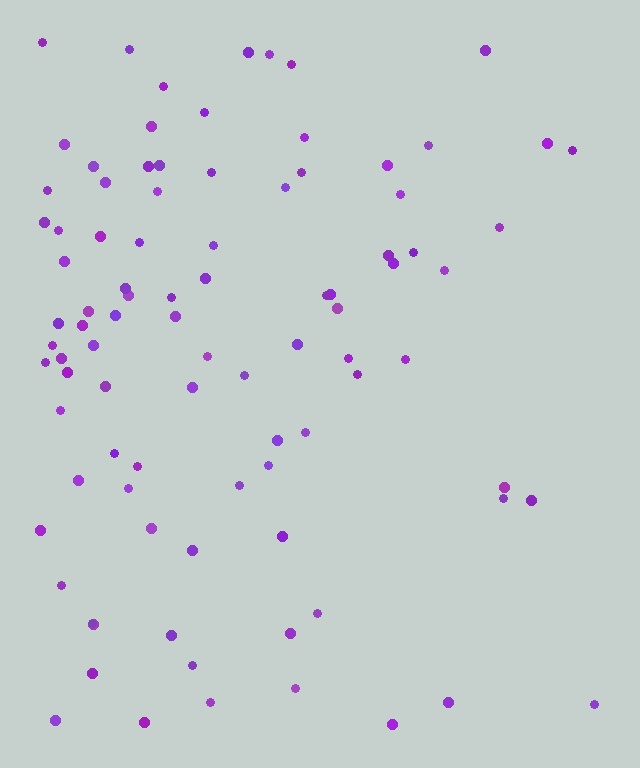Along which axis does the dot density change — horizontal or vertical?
Horizontal.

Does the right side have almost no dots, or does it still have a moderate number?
Still a moderate number, just noticeably fewer than the left.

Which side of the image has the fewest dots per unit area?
The right.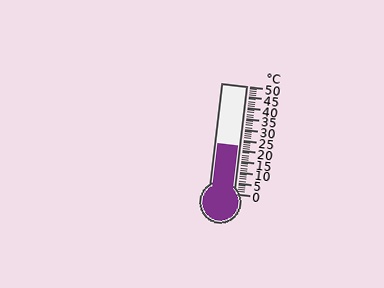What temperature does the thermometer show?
The thermometer shows approximately 22°C.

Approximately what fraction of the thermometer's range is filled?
The thermometer is filled to approximately 45% of its range.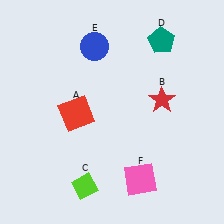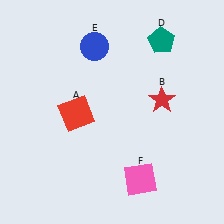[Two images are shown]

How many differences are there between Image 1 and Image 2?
There is 1 difference between the two images.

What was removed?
The lime diamond (C) was removed in Image 2.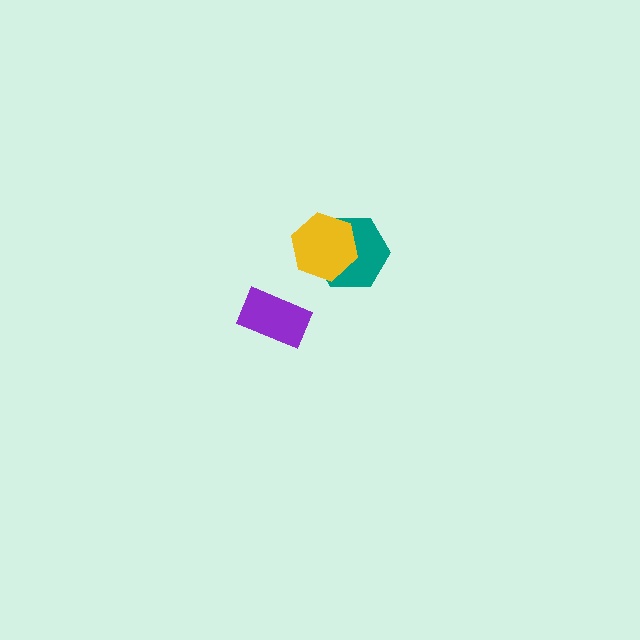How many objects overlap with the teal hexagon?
1 object overlaps with the teal hexagon.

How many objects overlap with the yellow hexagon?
1 object overlaps with the yellow hexagon.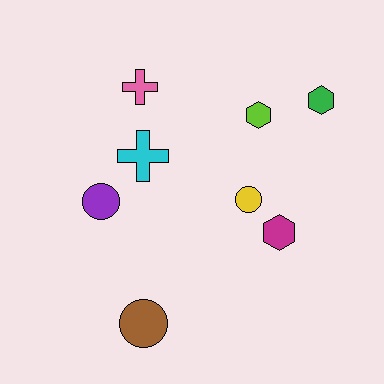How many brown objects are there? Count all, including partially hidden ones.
There is 1 brown object.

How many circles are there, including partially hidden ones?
There are 3 circles.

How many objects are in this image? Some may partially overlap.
There are 8 objects.